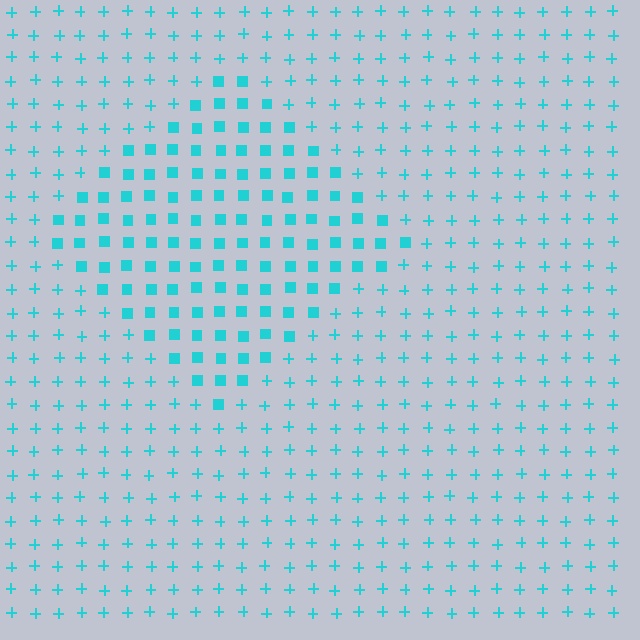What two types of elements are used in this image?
The image uses squares inside the diamond region and plus signs outside it.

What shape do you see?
I see a diamond.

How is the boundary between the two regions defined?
The boundary is defined by a change in element shape: squares inside vs. plus signs outside. All elements share the same color and spacing.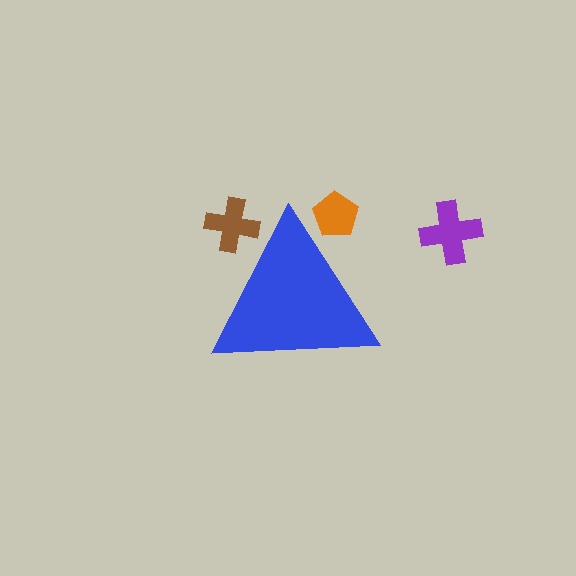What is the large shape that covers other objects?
A blue triangle.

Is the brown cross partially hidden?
Yes, the brown cross is partially hidden behind the blue triangle.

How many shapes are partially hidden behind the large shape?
2 shapes are partially hidden.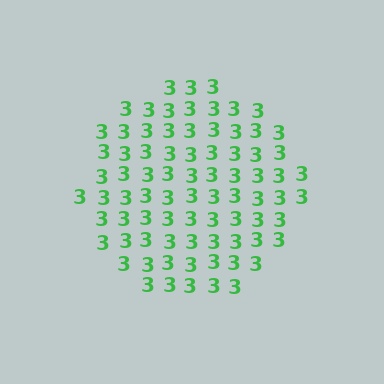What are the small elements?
The small elements are digit 3's.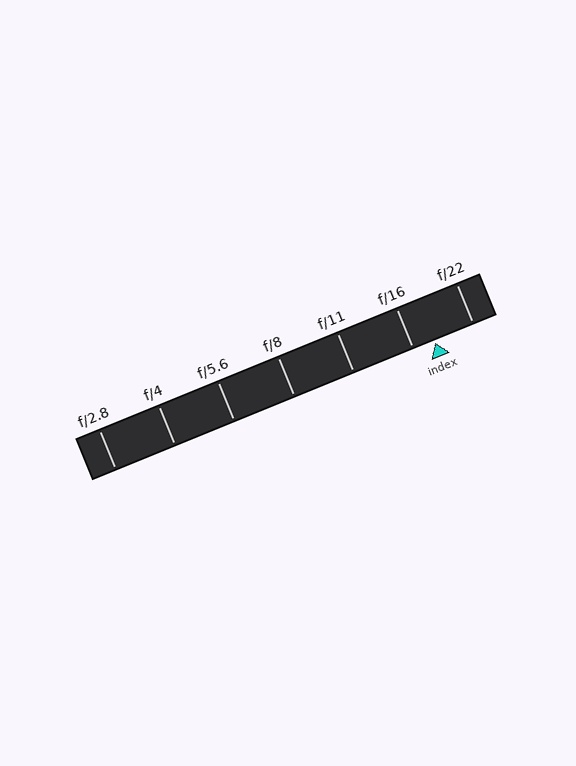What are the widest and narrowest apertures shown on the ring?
The widest aperture shown is f/2.8 and the narrowest is f/22.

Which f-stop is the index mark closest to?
The index mark is closest to f/16.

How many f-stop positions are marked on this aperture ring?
There are 7 f-stop positions marked.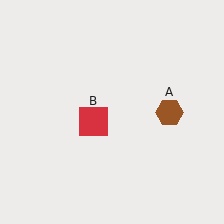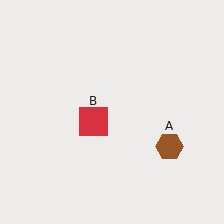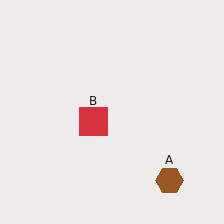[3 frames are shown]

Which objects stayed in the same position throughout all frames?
Red square (object B) remained stationary.